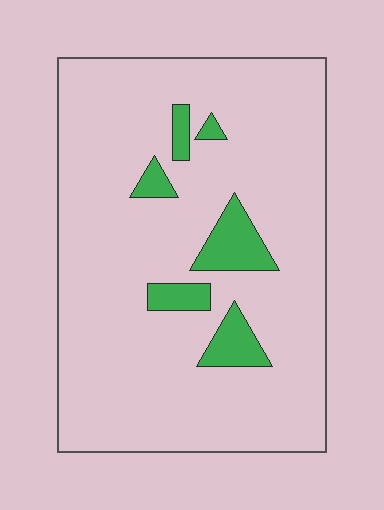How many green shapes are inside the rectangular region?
6.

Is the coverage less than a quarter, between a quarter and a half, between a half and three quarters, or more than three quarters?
Less than a quarter.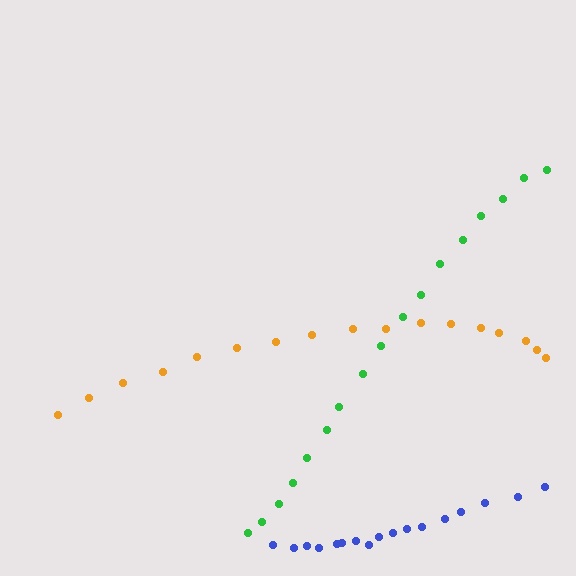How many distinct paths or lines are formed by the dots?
There are 3 distinct paths.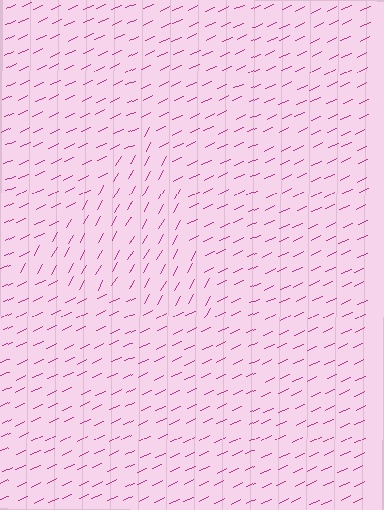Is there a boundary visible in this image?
Yes, there is a texture boundary formed by a change in line orientation.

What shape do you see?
I see a triangle.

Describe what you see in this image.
The image is filled with small magenta line segments. A triangle region in the image has lines oriented differently from the surrounding lines, creating a visible texture boundary.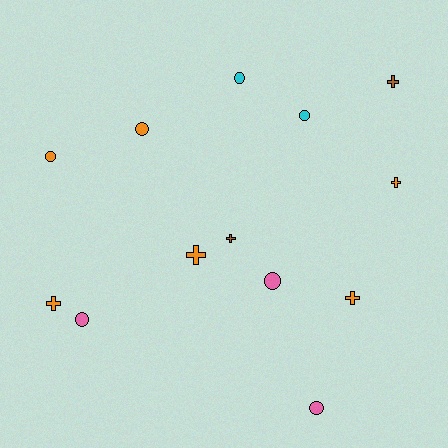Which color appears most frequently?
Orange, with 6 objects.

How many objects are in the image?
There are 13 objects.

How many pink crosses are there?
There are no pink crosses.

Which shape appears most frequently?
Circle, with 7 objects.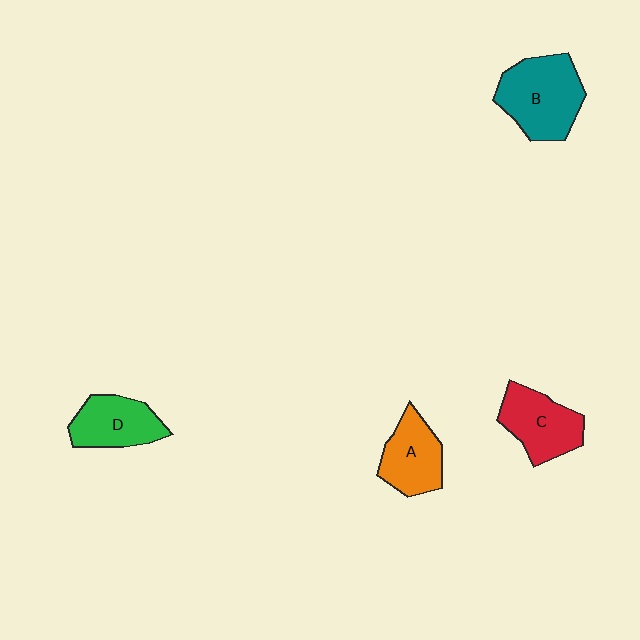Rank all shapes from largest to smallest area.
From largest to smallest: B (teal), C (red), D (green), A (orange).